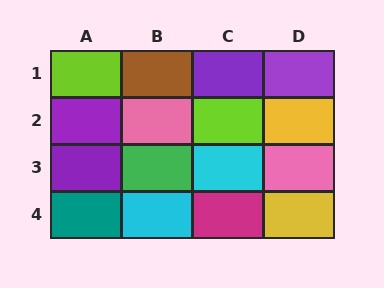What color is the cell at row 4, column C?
Magenta.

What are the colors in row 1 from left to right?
Lime, brown, purple, purple.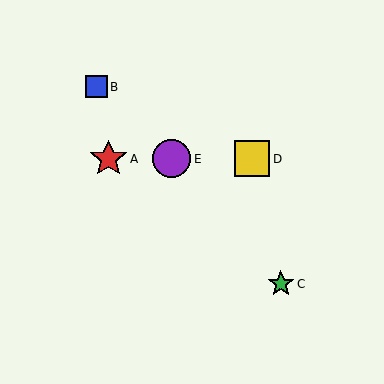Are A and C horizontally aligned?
No, A is at y≈159 and C is at y≈284.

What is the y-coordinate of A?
Object A is at y≈159.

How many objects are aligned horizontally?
3 objects (A, D, E) are aligned horizontally.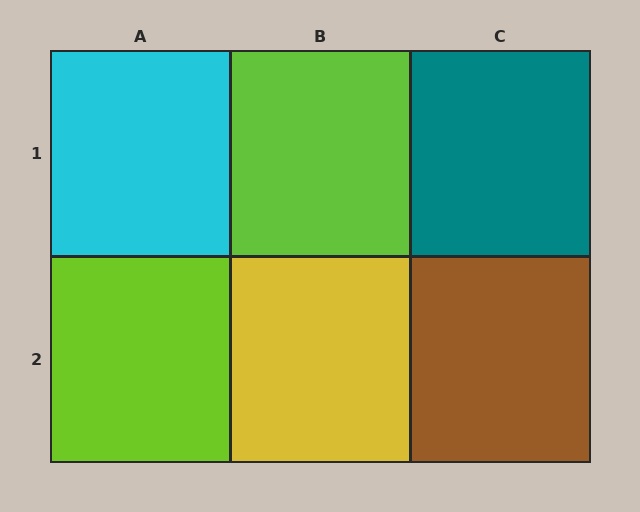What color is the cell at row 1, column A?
Cyan.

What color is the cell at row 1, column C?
Teal.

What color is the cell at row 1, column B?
Lime.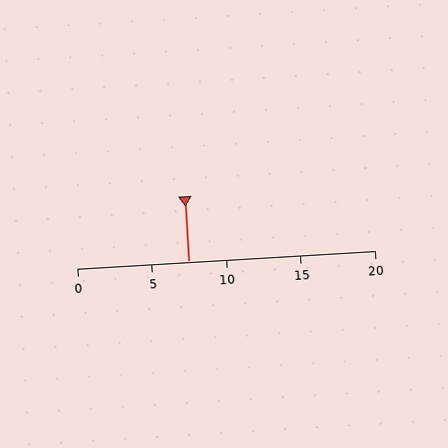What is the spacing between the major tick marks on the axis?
The major ticks are spaced 5 apart.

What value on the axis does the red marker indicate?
The marker indicates approximately 7.5.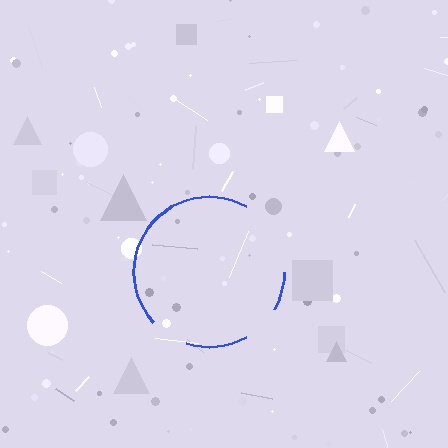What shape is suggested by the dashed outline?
The dashed outline suggests a circle.